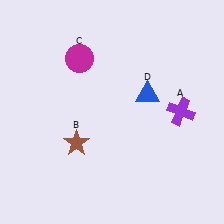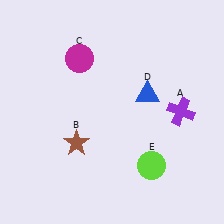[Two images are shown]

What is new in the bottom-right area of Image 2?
A lime circle (E) was added in the bottom-right area of Image 2.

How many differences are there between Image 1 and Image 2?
There is 1 difference between the two images.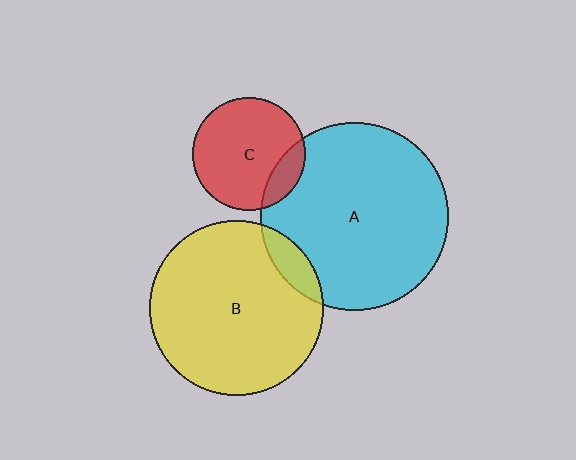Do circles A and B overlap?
Yes.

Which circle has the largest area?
Circle A (cyan).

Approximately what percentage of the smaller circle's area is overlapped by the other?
Approximately 10%.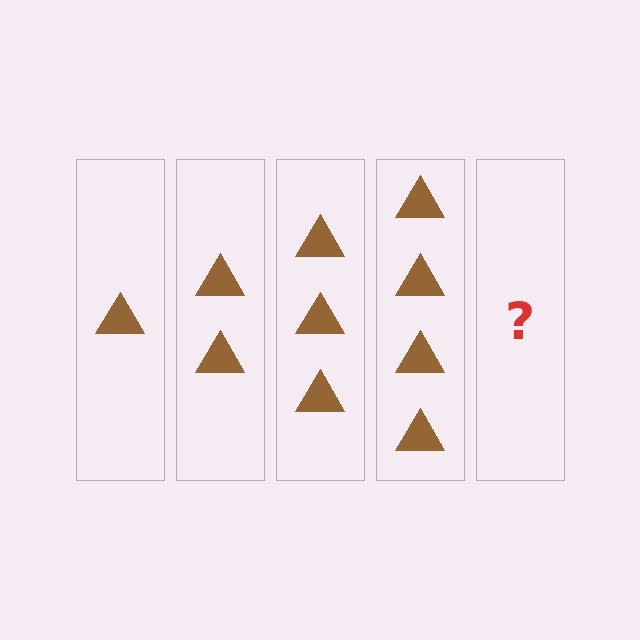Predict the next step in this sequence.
The next step is 5 triangles.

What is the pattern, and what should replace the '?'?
The pattern is that each step adds one more triangle. The '?' should be 5 triangles.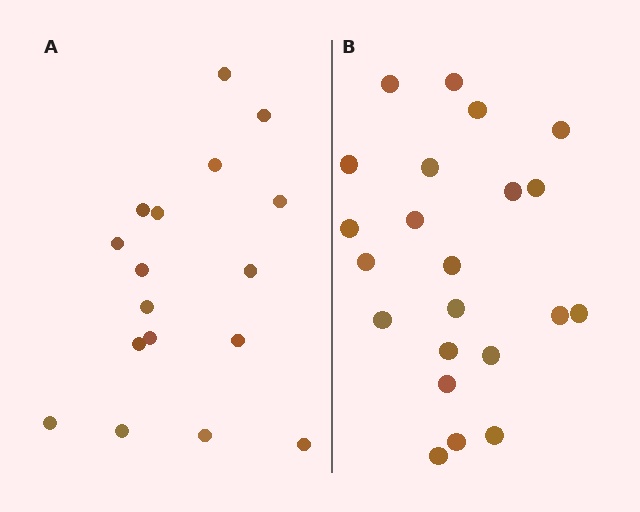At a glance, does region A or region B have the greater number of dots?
Region B (the right region) has more dots.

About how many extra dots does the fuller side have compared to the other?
Region B has about 5 more dots than region A.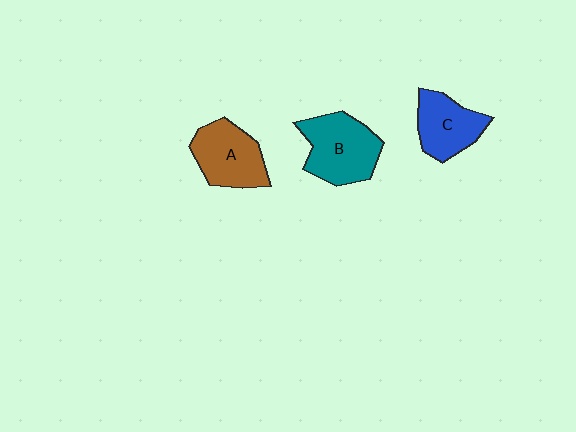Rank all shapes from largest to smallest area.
From largest to smallest: B (teal), A (brown), C (blue).